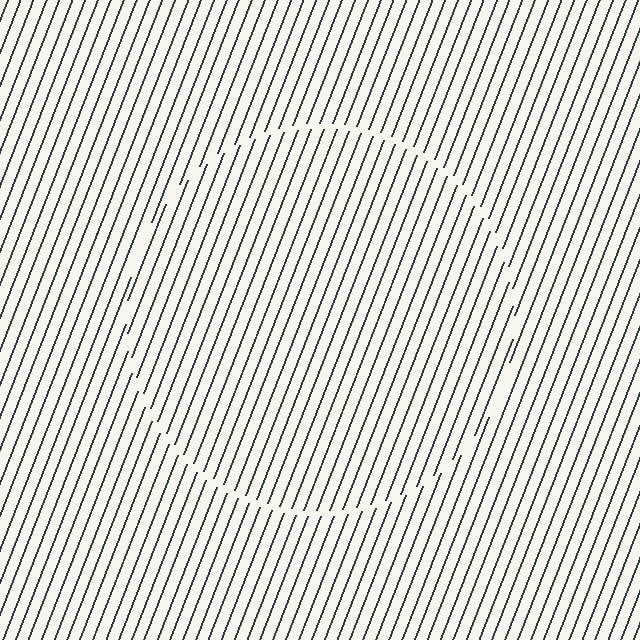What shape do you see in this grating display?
An illusory circle. The interior of the shape contains the same grating, shifted by half a period — the contour is defined by the phase discontinuity where line-ends from the inner and outer gratings abut.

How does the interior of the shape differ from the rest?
The interior of the shape contains the same grating, shifted by half a period — the contour is defined by the phase discontinuity where line-ends from the inner and outer gratings abut.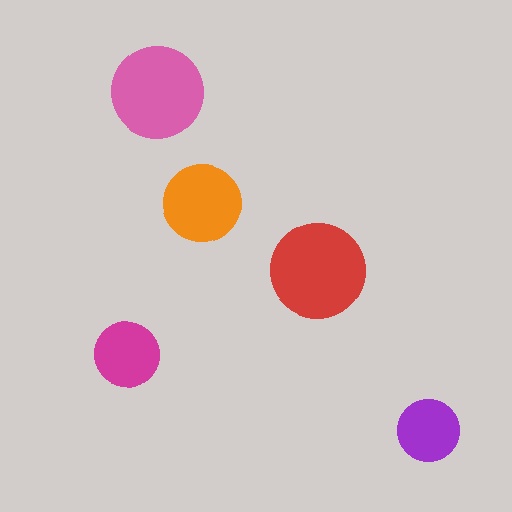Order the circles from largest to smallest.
the red one, the pink one, the orange one, the magenta one, the purple one.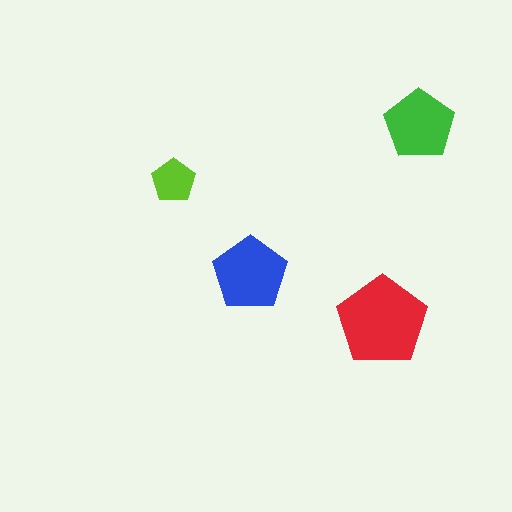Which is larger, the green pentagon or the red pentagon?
The red one.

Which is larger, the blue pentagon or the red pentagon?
The red one.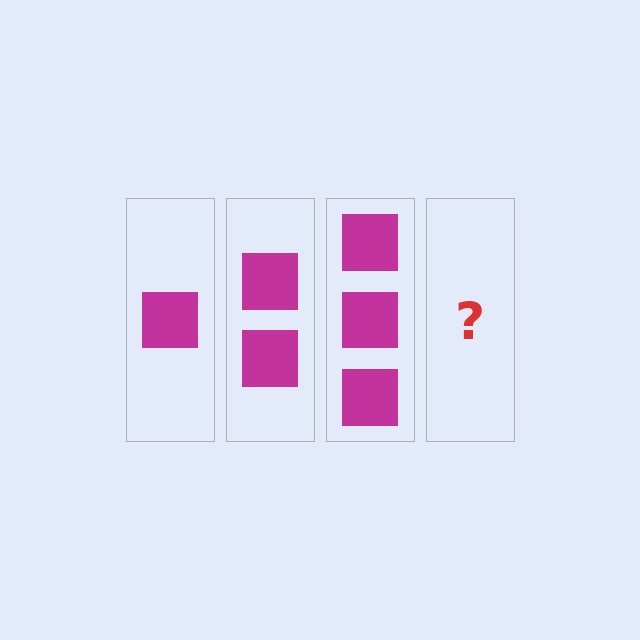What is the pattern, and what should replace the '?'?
The pattern is that each step adds one more square. The '?' should be 4 squares.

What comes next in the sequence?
The next element should be 4 squares.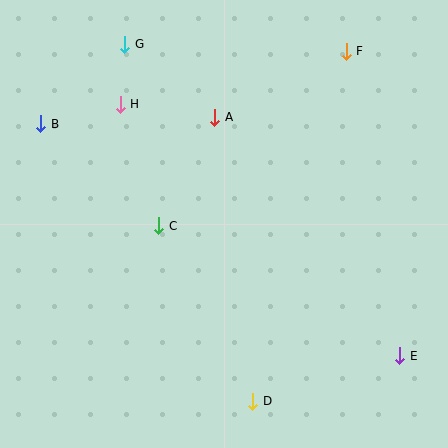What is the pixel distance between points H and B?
The distance between H and B is 82 pixels.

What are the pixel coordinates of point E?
Point E is at (400, 356).